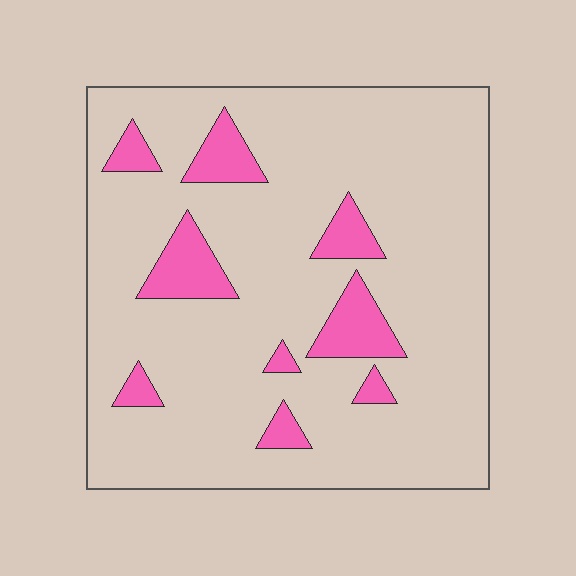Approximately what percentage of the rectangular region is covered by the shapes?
Approximately 15%.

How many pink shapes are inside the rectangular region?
9.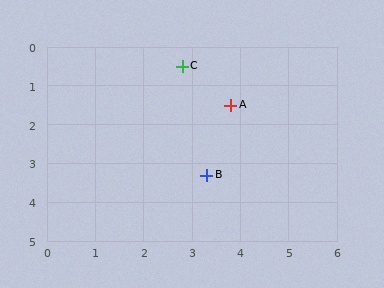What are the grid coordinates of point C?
Point C is at approximately (2.8, 0.5).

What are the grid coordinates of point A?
Point A is at approximately (3.8, 1.5).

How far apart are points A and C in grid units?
Points A and C are about 1.4 grid units apart.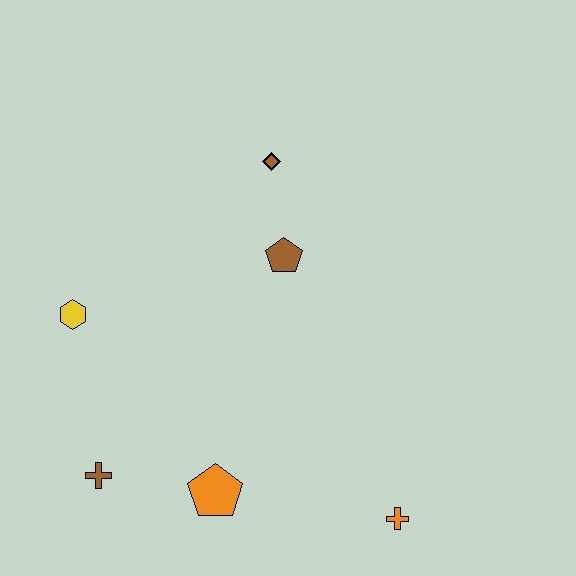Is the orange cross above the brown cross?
No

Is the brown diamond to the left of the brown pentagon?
Yes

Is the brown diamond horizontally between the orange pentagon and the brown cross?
No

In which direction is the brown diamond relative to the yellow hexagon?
The brown diamond is to the right of the yellow hexagon.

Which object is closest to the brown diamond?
The brown pentagon is closest to the brown diamond.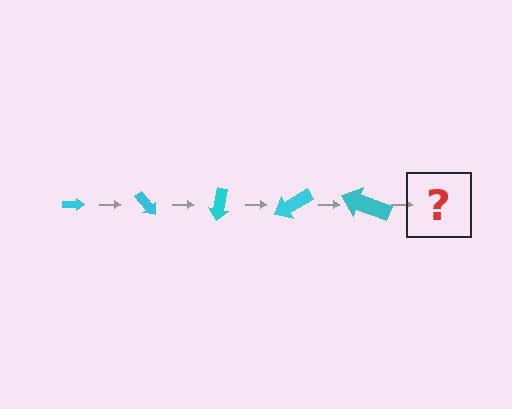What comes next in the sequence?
The next element should be an arrow, larger than the previous one and rotated 250 degrees from the start.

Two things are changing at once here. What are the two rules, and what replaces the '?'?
The two rules are that the arrow grows larger each step and it rotates 50 degrees each step. The '?' should be an arrow, larger than the previous one and rotated 250 degrees from the start.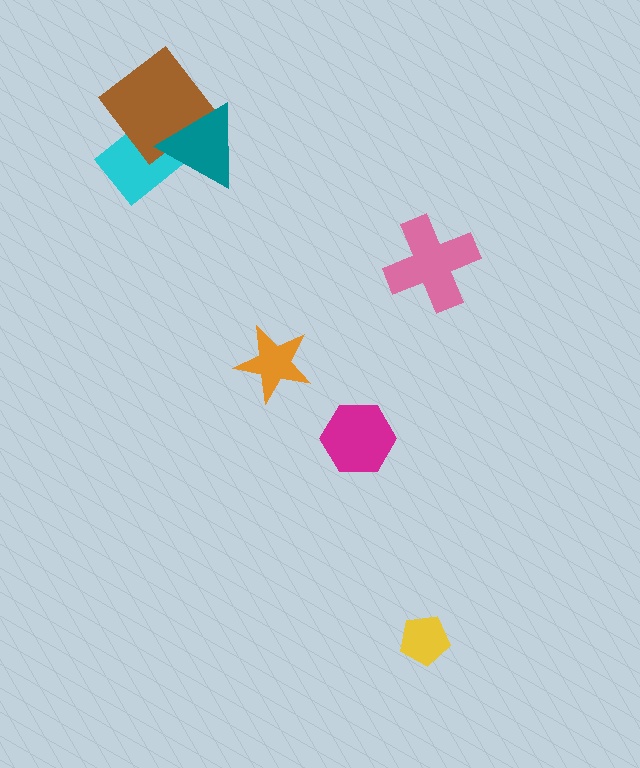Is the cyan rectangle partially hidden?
Yes, it is partially covered by another shape.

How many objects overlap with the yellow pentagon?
0 objects overlap with the yellow pentagon.